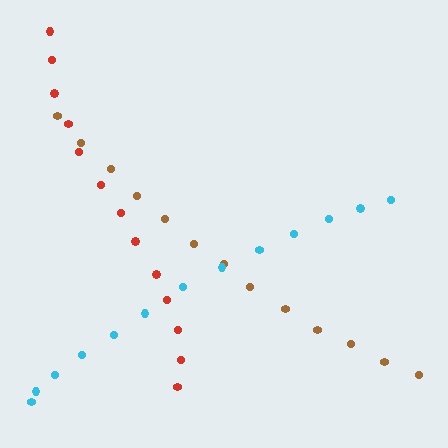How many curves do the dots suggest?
There are 3 distinct paths.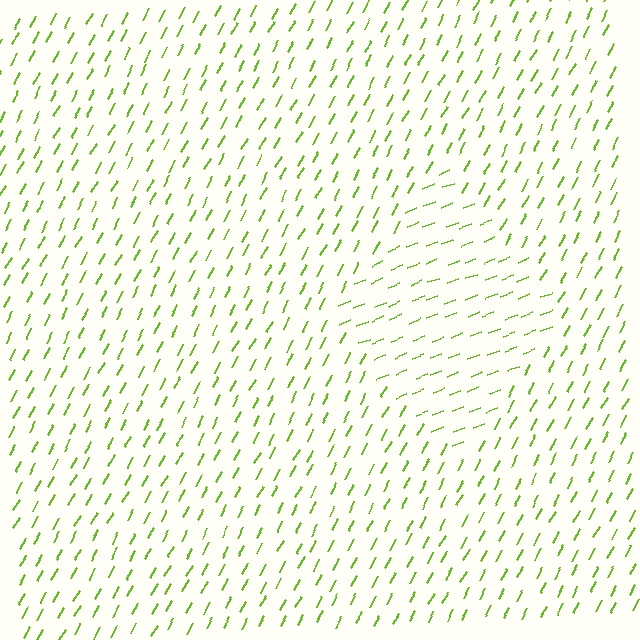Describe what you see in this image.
The image is filled with small lime line segments. A diamond region in the image has lines oriented differently from the surrounding lines, creating a visible texture boundary.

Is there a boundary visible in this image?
Yes, there is a texture boundary formed by a change in line orientation.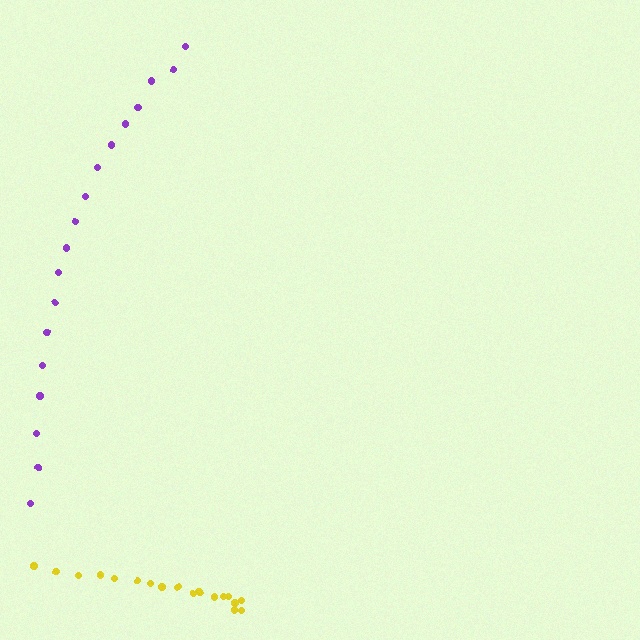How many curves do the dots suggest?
There are 2 distinct paths.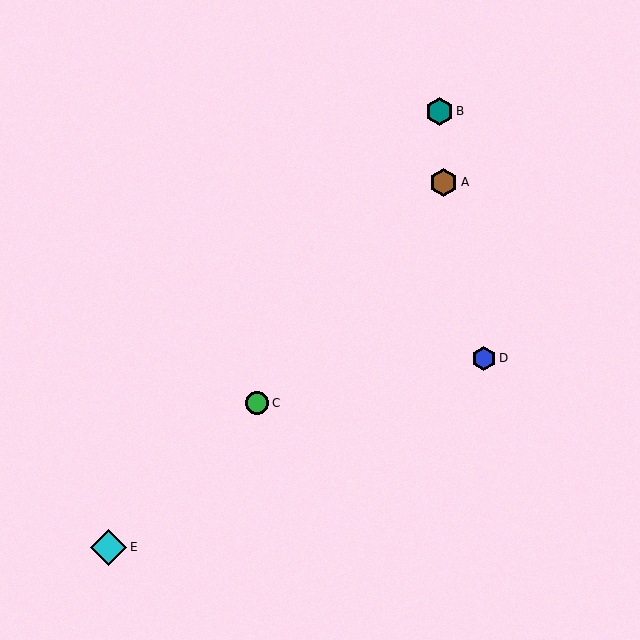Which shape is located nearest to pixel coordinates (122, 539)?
The cyan diamond (labeled E) at (109, 547) is nearest to that location.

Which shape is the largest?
The cyan diamond (labeled E) is the largest.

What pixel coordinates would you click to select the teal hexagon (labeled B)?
Click at (440, 111) to select the teal hexagon B.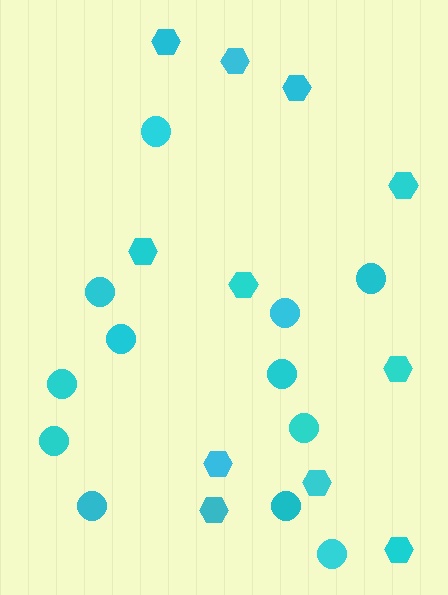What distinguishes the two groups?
There are 2 groups: one group of circles (12) and one group of hexagons (11).